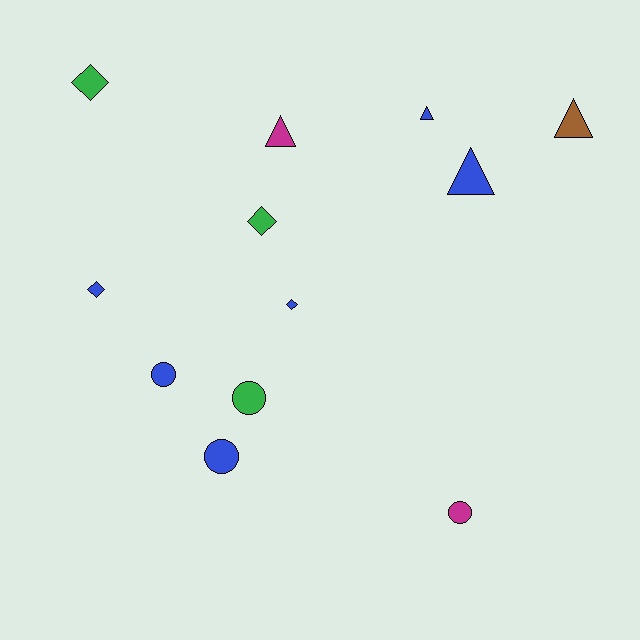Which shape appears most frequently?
Diamond, with 4 objects.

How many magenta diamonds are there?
There are no magenta diamonds.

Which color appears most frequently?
Blue, with 6 objects.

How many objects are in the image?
There are 12 objects.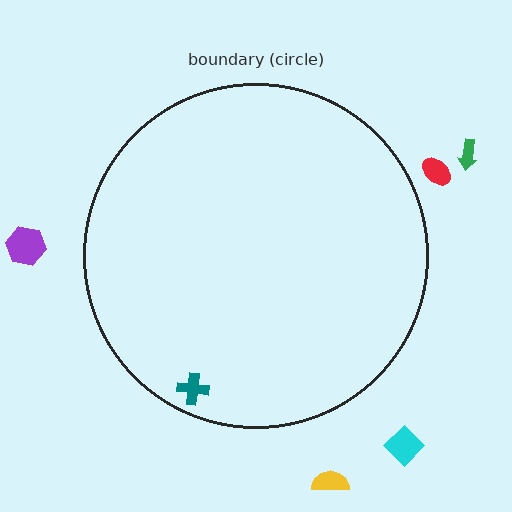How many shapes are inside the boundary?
1 inside, 5 outside.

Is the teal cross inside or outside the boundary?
Inside.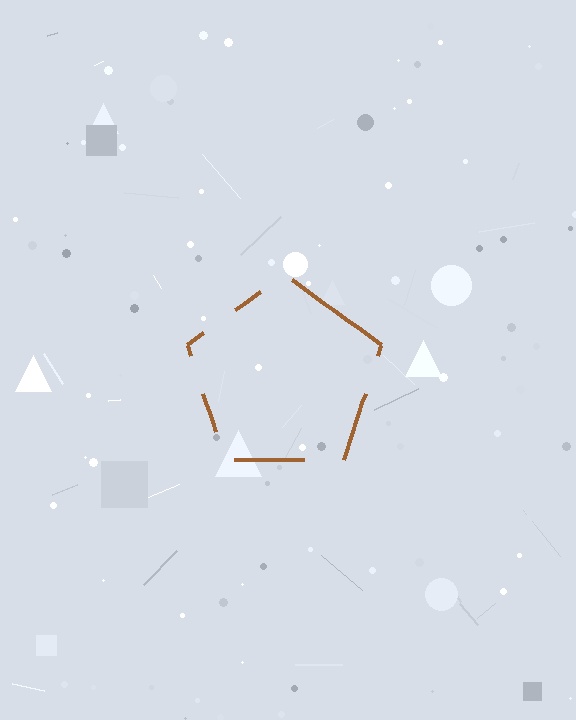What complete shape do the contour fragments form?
The contour fragments form a pentagon.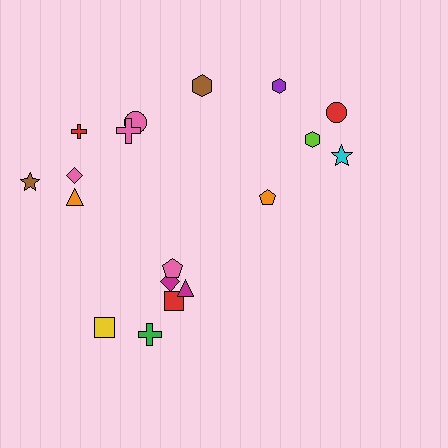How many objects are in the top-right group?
There are 5 objects.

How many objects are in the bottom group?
There are 6 objects.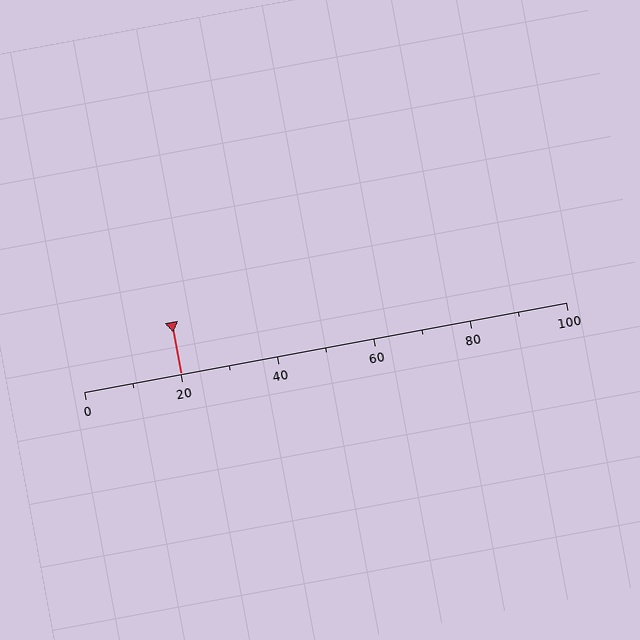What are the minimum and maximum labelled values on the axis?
The axis runs from 0 to 100.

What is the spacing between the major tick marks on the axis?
The major ticks are spaced 20 apart.